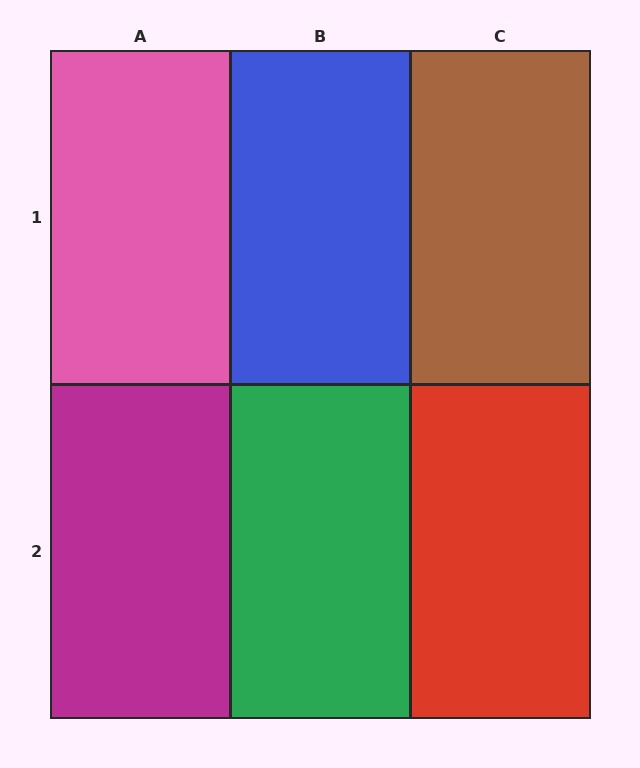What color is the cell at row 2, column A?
Magenta.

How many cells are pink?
1 cell is pink.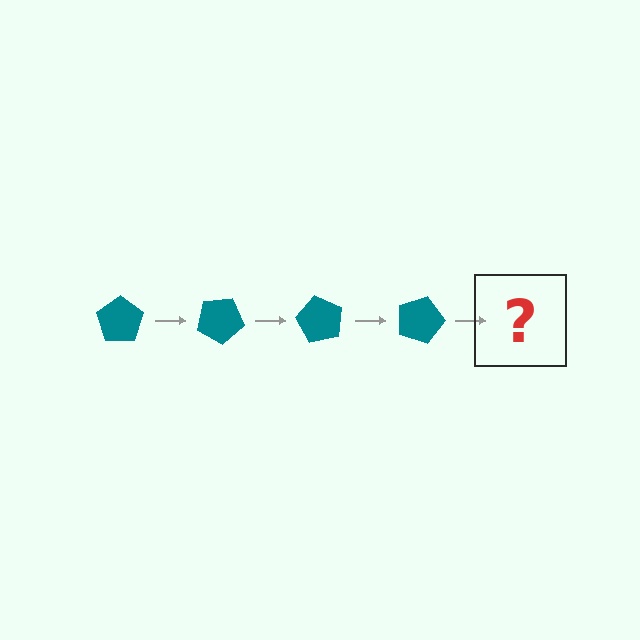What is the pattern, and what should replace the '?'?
The pattern is that the pentagon rotates 30 degrees each step. The '?' should be a teal pentagon rotated 120 degrees.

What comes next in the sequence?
The next element should be a teal pentagon rotated 120 degrees.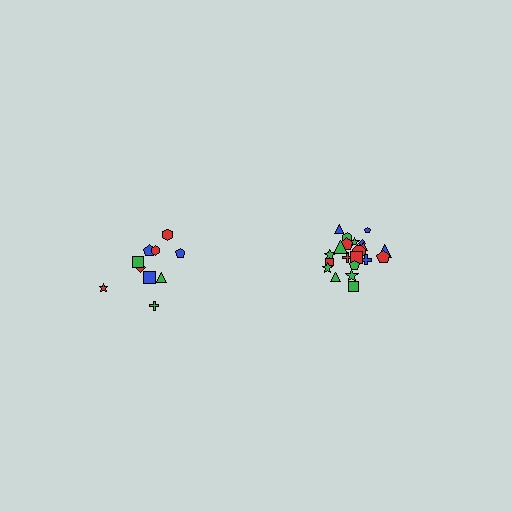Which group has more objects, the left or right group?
The right group.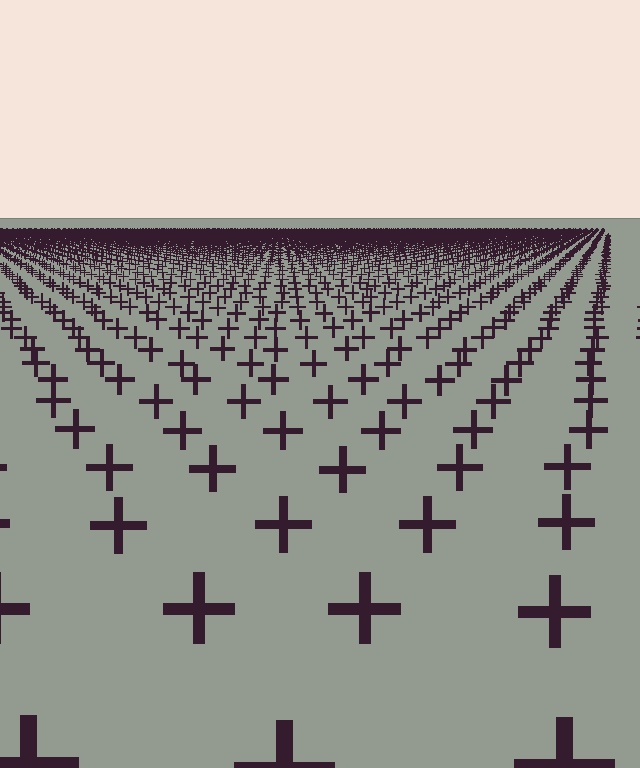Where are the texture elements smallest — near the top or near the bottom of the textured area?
Near the top.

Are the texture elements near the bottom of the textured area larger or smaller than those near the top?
Larger. Near the bottom, elements are closer to the viewer and appear at a bigger on-screen size.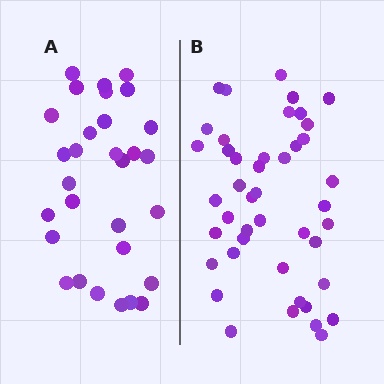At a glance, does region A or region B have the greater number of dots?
Region B (the right region) has more dots.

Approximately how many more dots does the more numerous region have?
Region B has approximately 15 more dots than region A.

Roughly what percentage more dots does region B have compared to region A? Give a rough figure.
About 45% more.